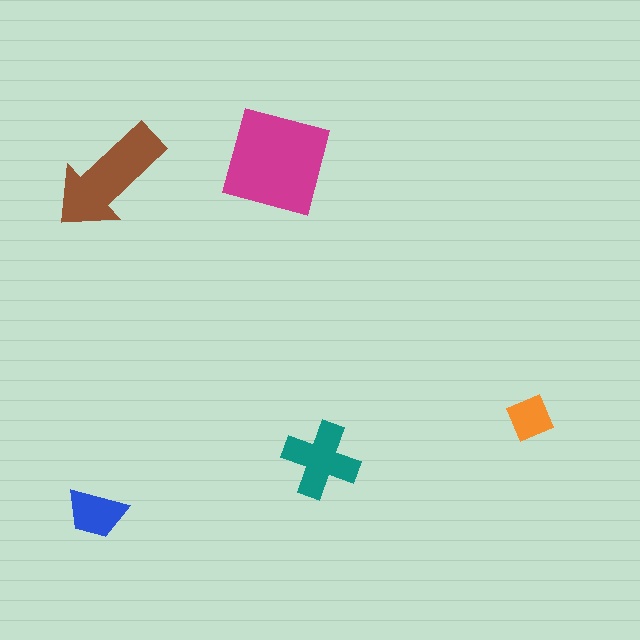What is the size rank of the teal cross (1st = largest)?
3rd.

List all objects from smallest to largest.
The orange square, the blue trapezoid, the teal cross, the brown arrow, the magenta diamond.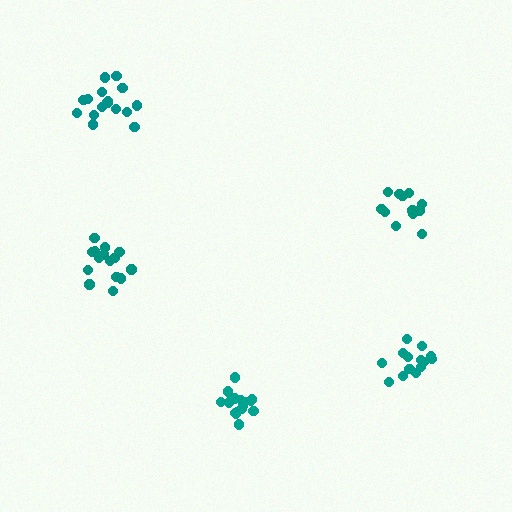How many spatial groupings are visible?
There are 5 spatial groupings.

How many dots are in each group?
Group 1: 17 dots, Group 2: 15 dots, Group 3: 16 dots, Group 4: 14 dots, Group 5: 13 dots (75 total).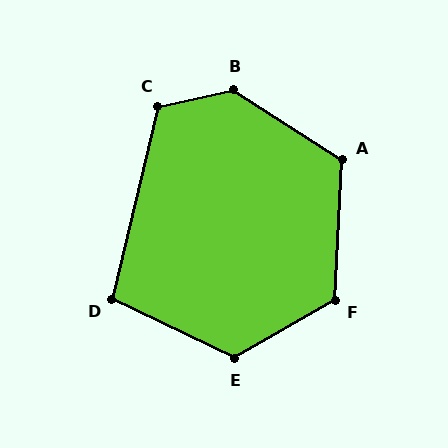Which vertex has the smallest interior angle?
D, at approximately 102 degrees.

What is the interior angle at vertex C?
Approximately 116 degrees (obtuse).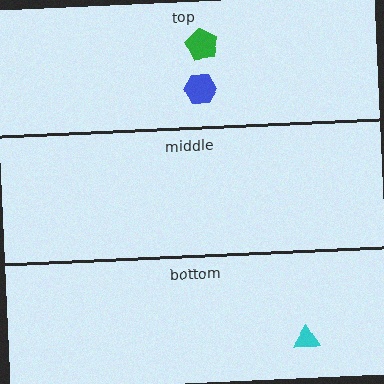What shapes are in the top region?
The green pentagon, the blue hexagon.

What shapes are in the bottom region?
The cyan triangle.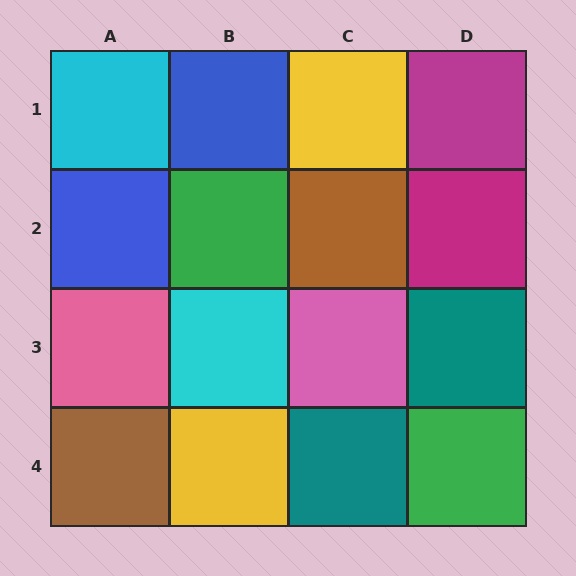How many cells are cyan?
2 cells are cyan.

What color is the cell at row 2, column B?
Green.